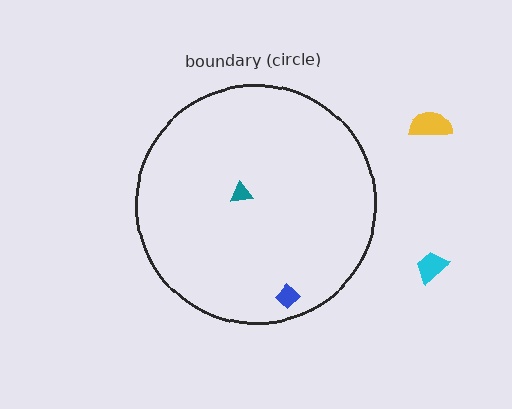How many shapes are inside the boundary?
2 inside, 2 outside.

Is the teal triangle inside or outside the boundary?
Inside.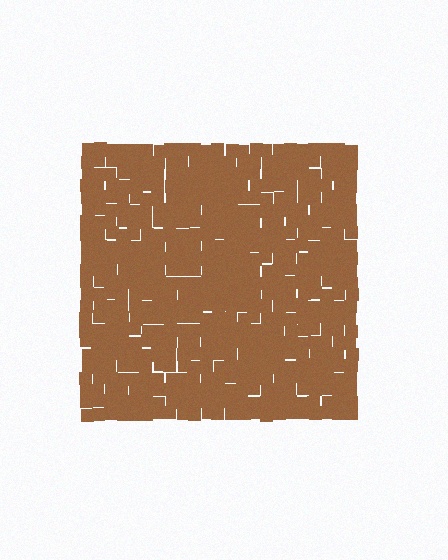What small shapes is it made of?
It is made of small squares.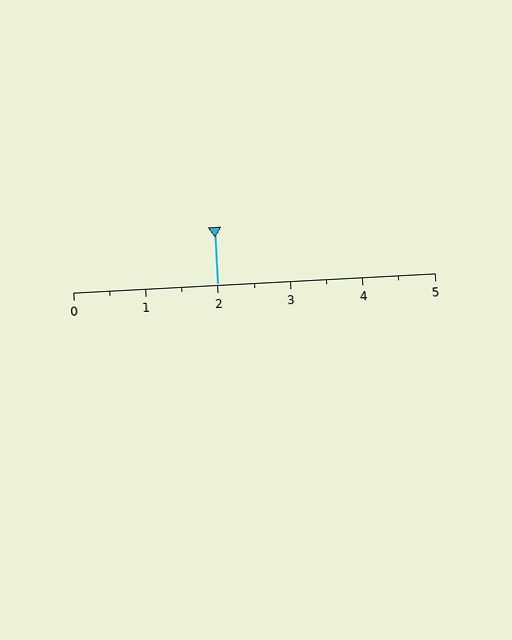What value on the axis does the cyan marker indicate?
The marker indicates approximately 2.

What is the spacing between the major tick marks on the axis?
The major ticks are spaced 1 apart.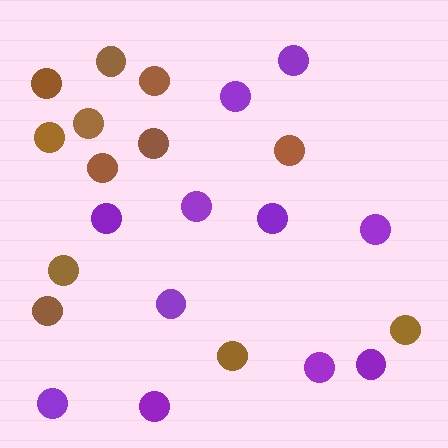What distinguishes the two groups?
There are 2 groups: one group of purple circles (11) and one group of brown circles (12).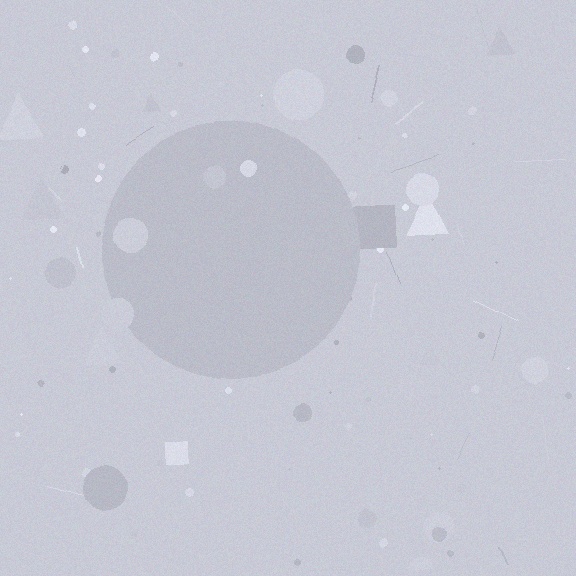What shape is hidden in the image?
A circle is hidden in the image.